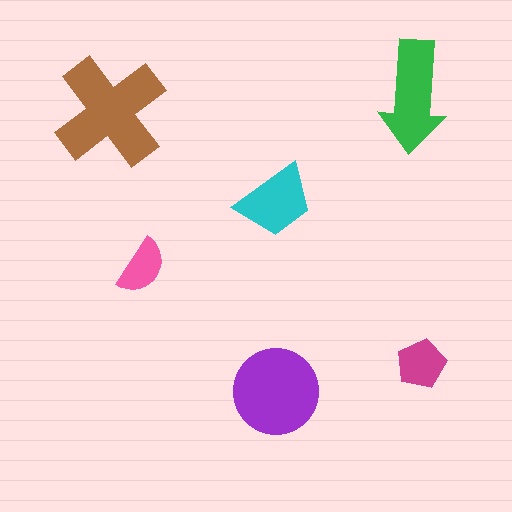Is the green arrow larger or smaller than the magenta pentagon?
Larger.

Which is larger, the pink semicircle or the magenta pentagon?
The magenta pentagon.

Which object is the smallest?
The pink semicircle.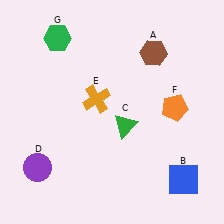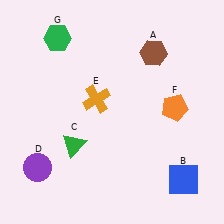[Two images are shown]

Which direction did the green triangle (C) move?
The green triangle (C) moved left.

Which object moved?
The green triangle (C) moved left.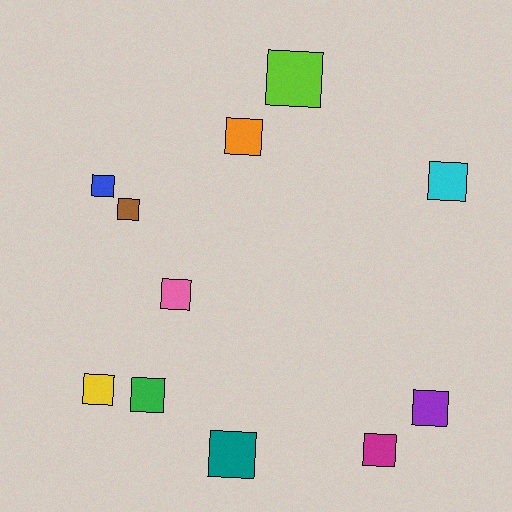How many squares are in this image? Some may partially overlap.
There are 11 squares.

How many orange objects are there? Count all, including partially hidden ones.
There is 1 orange object.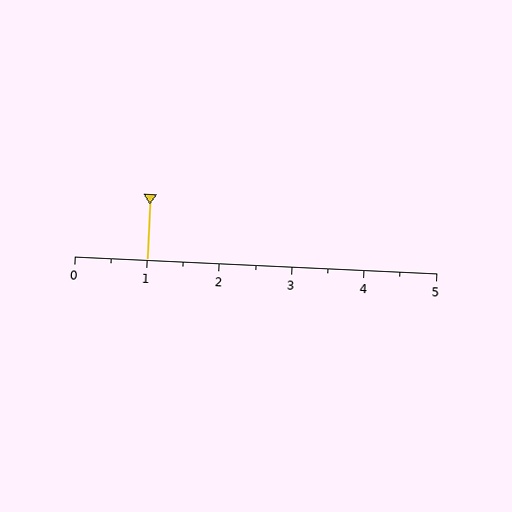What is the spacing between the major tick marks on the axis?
The major ticks are spaced 1 apart.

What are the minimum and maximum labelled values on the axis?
The axis runs from 0 to 5.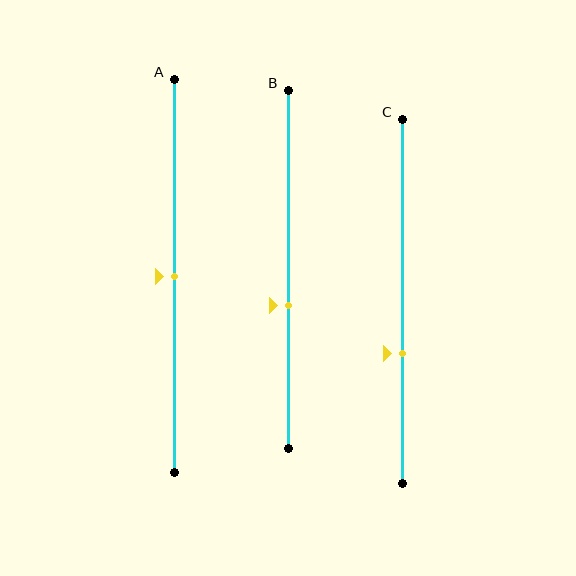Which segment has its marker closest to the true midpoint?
Segment A has its marker closest to the true midpoint.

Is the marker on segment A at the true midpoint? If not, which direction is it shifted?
Yes, the marker on segment A is at the true midpoint.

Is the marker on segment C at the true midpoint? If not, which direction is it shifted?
No, the marker on segment C is shifted downward by about 14% of the segment length.